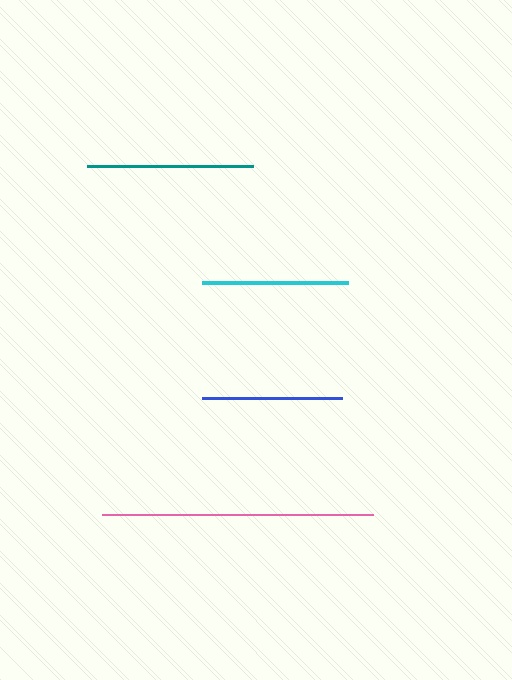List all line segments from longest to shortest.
From longest to shortest: pink, teal, cyan, blue.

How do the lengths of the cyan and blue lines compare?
The cyan and blue lines are approximately the same length.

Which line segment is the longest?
The pink line is the longest at approximately 271 pixels.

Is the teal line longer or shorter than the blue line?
The teal line is longer than the blue line.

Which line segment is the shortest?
The blue line is the shortest at approximately 140 pixels.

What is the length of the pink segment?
The pink segment is approximately 271 pixels long.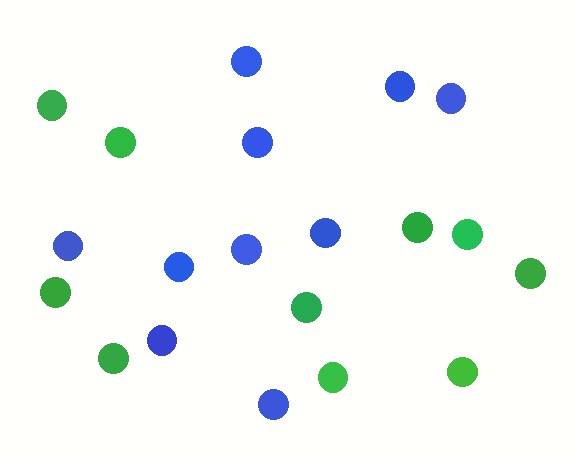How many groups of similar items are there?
There are 2 groups: one group of blue circles (10) and one group of green circles (10).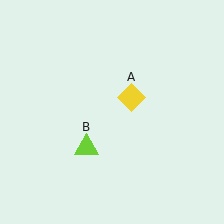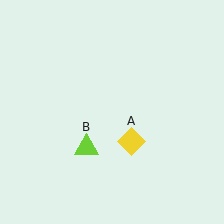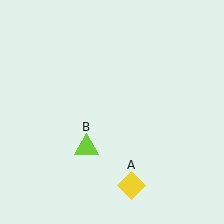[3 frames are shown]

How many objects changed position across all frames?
1 object changed position: yellow diamond (object A).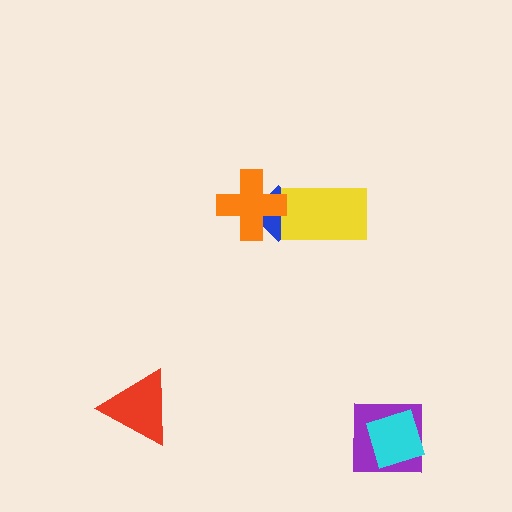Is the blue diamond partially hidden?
Yes, it is partially covered by another shape.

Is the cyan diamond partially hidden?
No, no other shape covers it.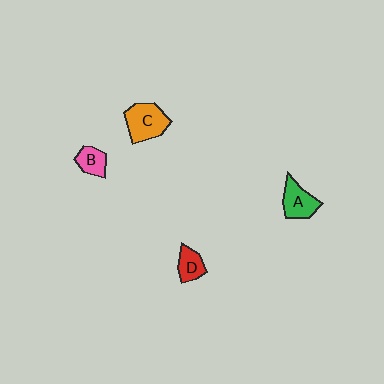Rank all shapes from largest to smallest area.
From largest to smallest: C (orange), A (green), D (red), B (pink).